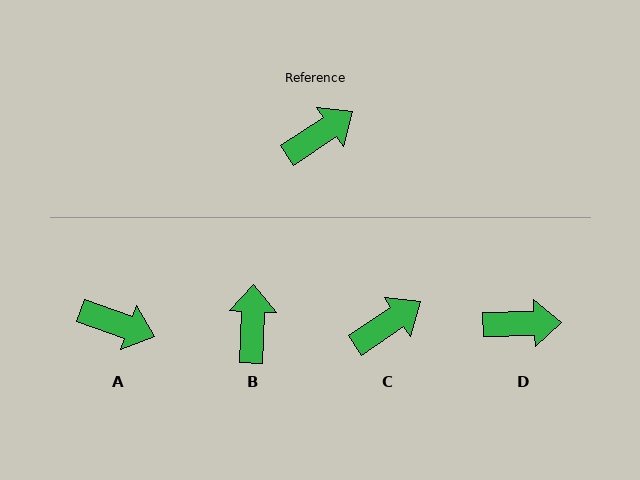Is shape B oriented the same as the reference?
No, it is off by about 54 degrees.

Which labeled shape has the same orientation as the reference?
C.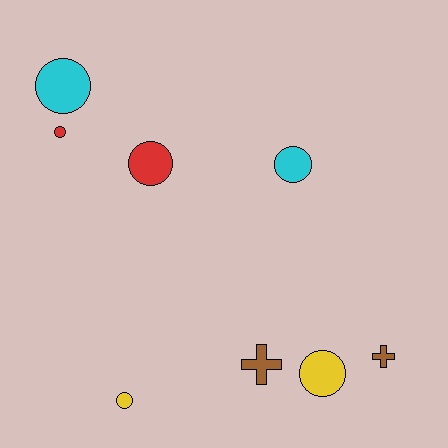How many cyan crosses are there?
There are no cyan crosses.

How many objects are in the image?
There are 8 objects.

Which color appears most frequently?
Yellow, with 2 objects.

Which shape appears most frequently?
Circle, with 6 objects.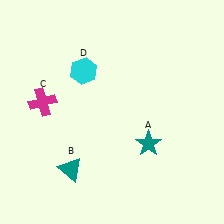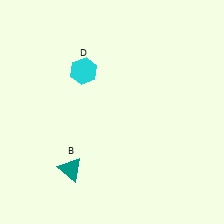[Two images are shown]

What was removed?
The magenta cross (C), the teal star (A) were removed in Image 2.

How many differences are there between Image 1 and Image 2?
There are 2 differences between the two images.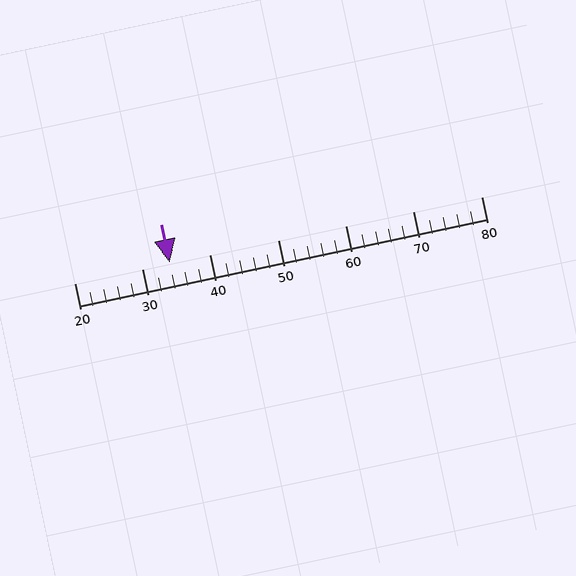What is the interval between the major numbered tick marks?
The major tick marks are spaced 10 units apart.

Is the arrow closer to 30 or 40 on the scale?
The arrow is closer to 30.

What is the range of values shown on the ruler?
The ruler shows values from 20 to 80.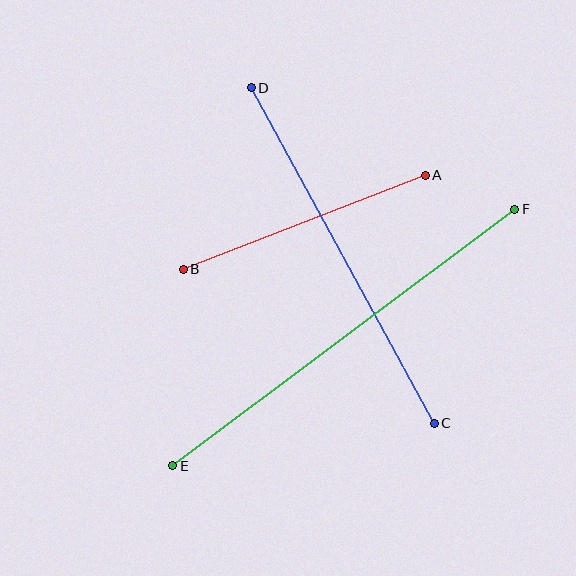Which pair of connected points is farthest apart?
Points E and F are farthest apart.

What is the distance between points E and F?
The distance is approximately 428 pixels.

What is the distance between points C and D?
The distance is approximately 382 pixels.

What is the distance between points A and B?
The distance is approximately 260 pixels.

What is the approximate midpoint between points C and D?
The midpoint is at approximately (343, 255) pixels.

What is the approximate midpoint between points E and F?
The midpoint is at approximately (344, 337) pixels.